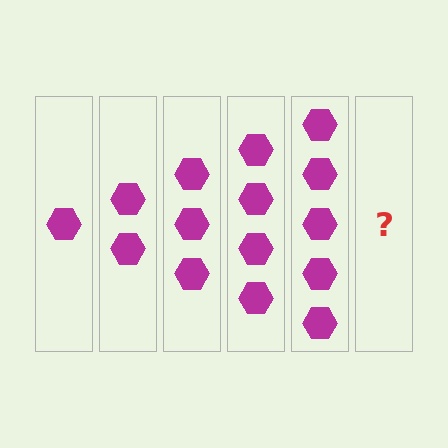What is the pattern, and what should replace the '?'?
The pattern is that each step adds one more hexagon. The '?' should be 6 hexagons.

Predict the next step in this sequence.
The next step is 6 hexagons.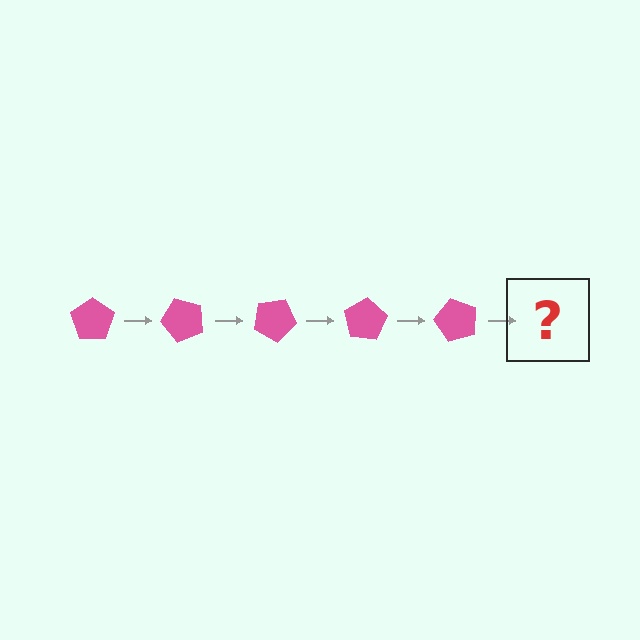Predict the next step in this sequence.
The next step is a pink pentagon rotated 250 degrees.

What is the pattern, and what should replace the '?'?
The pattern is that the pentagon rotates 50 degrees each step. The '?' should be a pink pentagon rotated 250 degrees.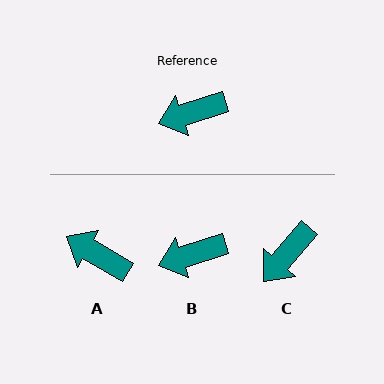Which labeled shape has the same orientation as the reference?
B.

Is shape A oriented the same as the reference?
No, it is off by about 48 degrees.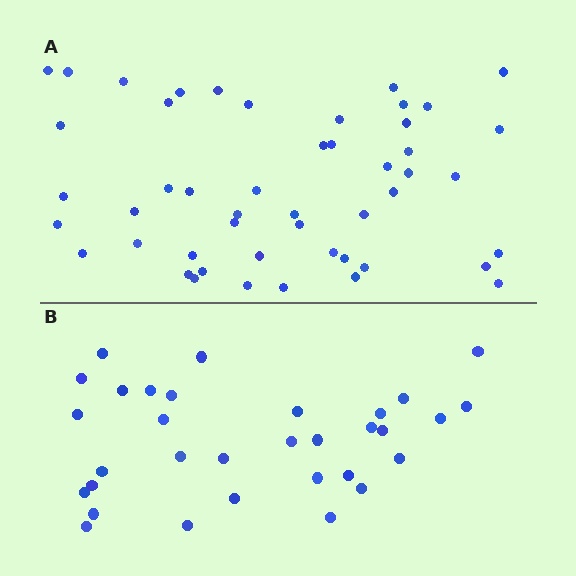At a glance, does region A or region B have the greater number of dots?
Region A (the top region) has more dots.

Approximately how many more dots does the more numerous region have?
Region A has approximately 15 more dots than region B.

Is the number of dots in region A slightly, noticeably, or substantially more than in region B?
Region A has substantially more. The ratio is roughly 1.5 to 1.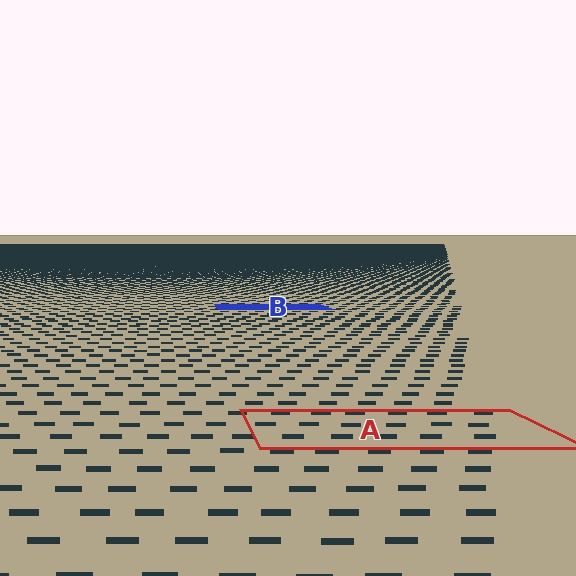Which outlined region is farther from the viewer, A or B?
Region B is farther from the viewer — the texture elements inside it appear smaller and more densely packed.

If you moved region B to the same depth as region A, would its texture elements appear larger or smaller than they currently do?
They would appear larger. At a closer depth, the same texture elements are projected at a bigger on-screen size.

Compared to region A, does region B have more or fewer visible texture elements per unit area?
Region B has more texture elements per unit area — they are packed more densely because it is farther away.